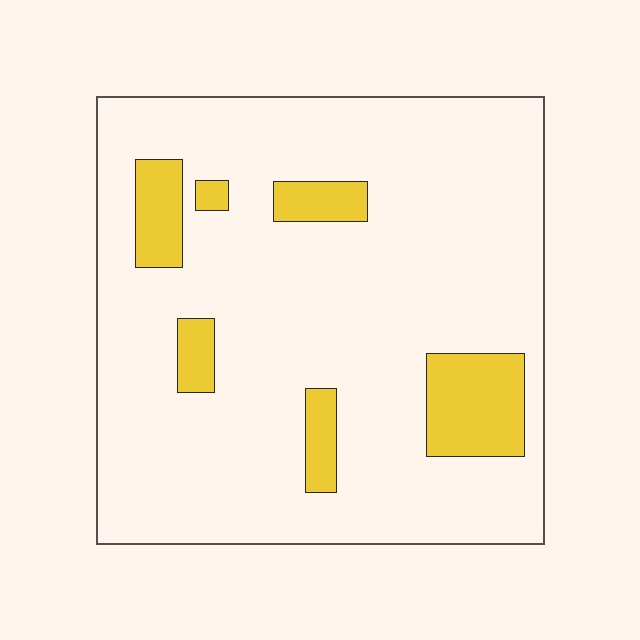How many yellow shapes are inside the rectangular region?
6.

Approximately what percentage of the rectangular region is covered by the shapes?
Approximately 15%.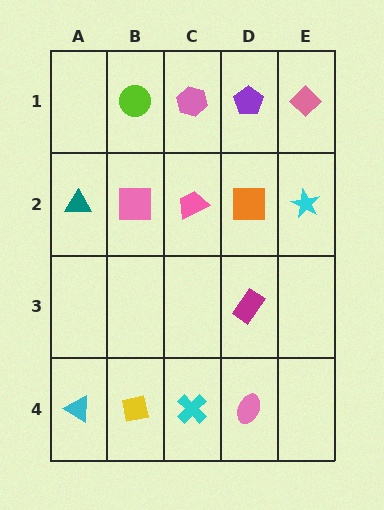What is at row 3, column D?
A magenta rectangle.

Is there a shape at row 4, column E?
No, that cell is empty.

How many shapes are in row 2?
5 shapes.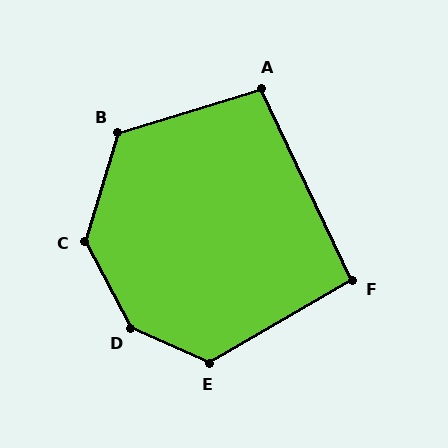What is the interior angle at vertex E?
Approximately 126 degrees (obtuse).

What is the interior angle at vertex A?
Approximately 98 degrees (obtuse).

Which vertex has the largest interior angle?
D, at approximately 141 degrees.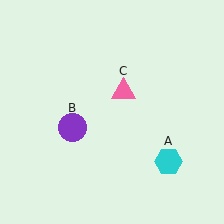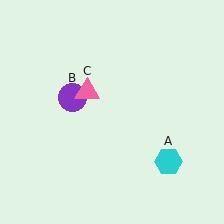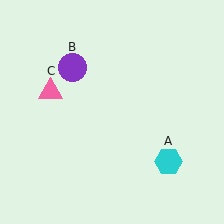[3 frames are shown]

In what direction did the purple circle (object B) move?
The purple circle (object B) moved up.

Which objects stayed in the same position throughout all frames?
Cyan hexagon (object A) remained stationary.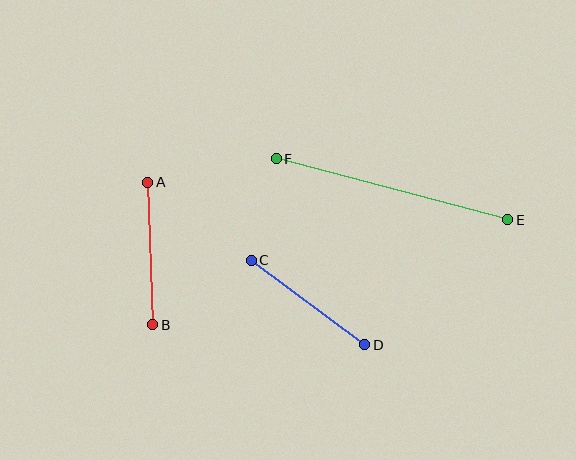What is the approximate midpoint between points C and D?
The midpoint is at approximately (308, 302) pixels.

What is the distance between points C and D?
The distance is approximately 142 pixels.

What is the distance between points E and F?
The distance is approximately 239 pixels.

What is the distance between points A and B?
The distance is approximately 142 pixels.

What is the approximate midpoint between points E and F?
The midpoint is at approximately (392, 189) pixels.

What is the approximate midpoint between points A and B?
The midpoint is at approximately (150, 254) pixels.